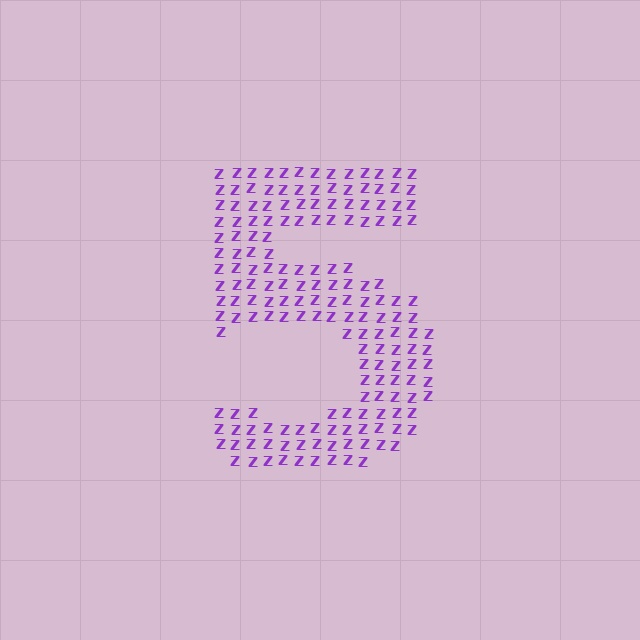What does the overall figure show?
The overall figure shows the digit 5.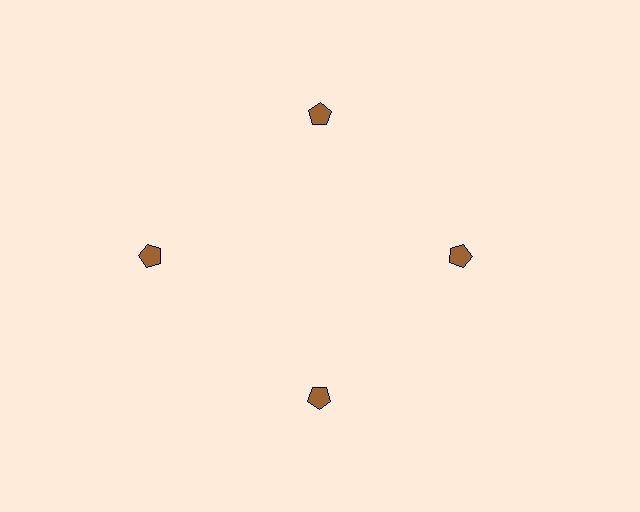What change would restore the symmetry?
The symmetry would be restored by moving it inward, back onto the ring so that all 4 pentagons sit at equal angles and equal distance from the center.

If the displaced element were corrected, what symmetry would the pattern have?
It would have 4-fold rotational symmetry — the pattern would map onto itself every 90 degrees.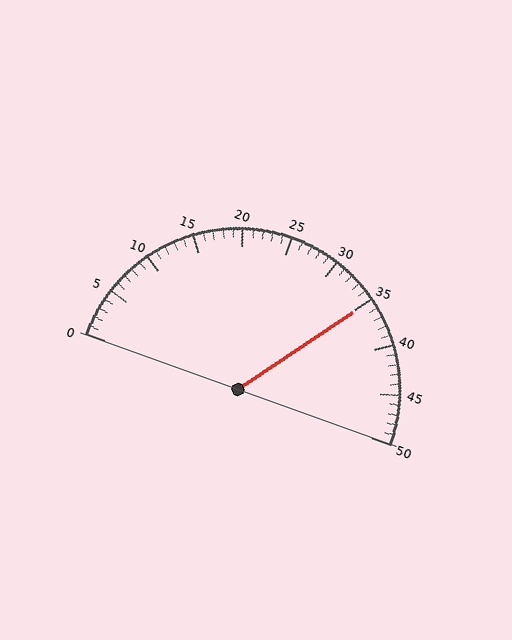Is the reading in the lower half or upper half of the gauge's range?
The reading is in the upper half of the range (0 to 50).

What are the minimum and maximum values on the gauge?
The gauge ranges from 0 to 50.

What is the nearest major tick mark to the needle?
The nearest major tick mark is 35.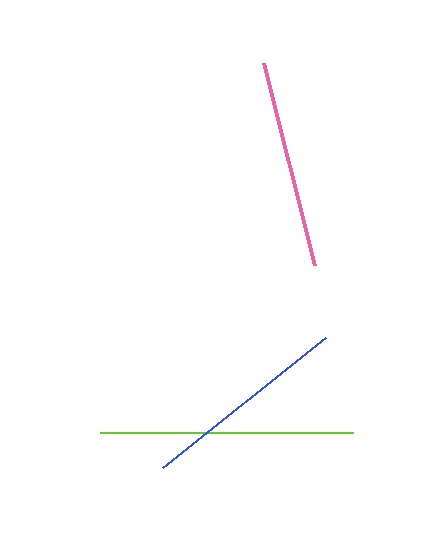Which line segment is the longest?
The lime line is the longest at approximately 252 pixels.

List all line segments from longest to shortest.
From longest to shortest: lime, blue, pink.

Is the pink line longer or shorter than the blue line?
The blue line is longer than the pink line.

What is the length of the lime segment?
The lime segment is approximately 252 pixels long.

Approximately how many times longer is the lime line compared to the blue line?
The lime line is approximately 1.2 times the length of the blue line.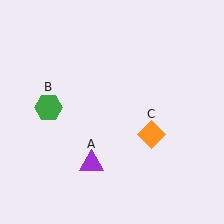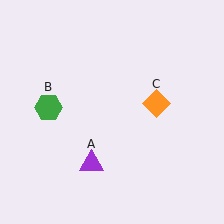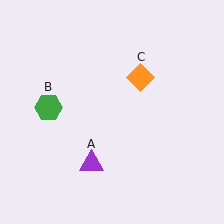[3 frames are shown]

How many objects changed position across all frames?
1 object changed position: orange diamond (object C).